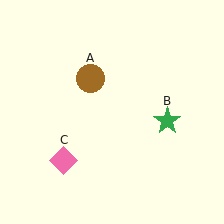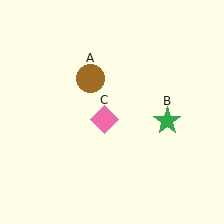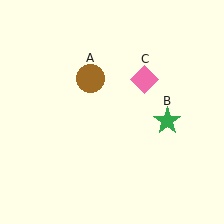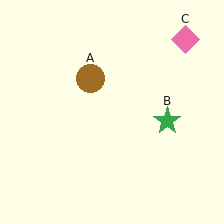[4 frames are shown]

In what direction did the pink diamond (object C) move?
The pink diamond (object C) moved up and to the right.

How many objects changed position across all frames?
1 object changed position: pink diamond (object C).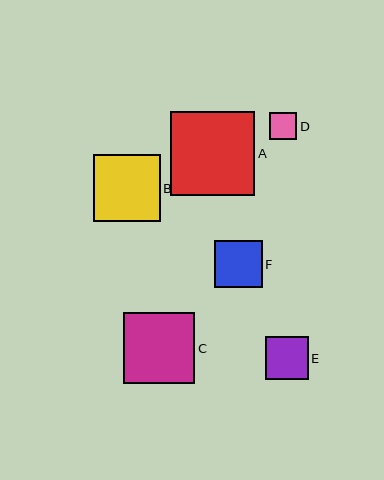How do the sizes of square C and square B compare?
Square C and square B are approximately the same size.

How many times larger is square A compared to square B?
Square A is approximately 1.3 times the size of square B.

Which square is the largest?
Square A is the largest with a size of approximately 84 pixels.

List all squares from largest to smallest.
From largest to smallest: A, C, B, F, E, D.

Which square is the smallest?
Square D is the smallest with a size of approximately 28 pixels.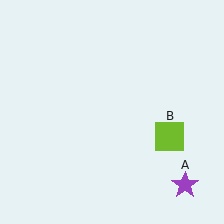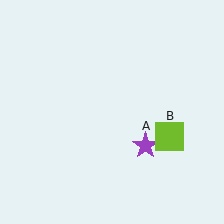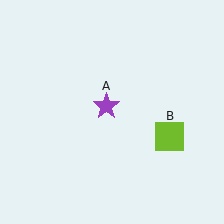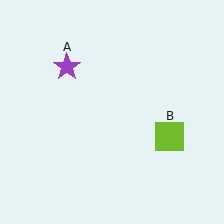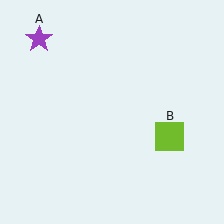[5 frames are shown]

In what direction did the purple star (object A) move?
The purple star (object A) moved up and to the left.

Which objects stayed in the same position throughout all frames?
Lime square (object B) remained stationary.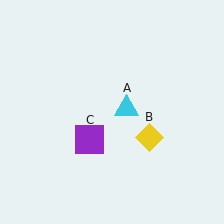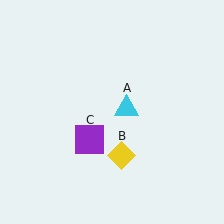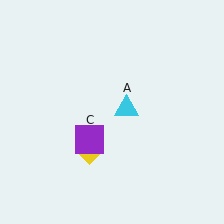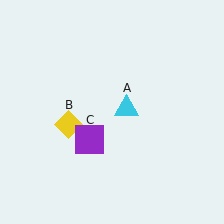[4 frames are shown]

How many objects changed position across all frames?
1 object changed position: yellow diamond (object B).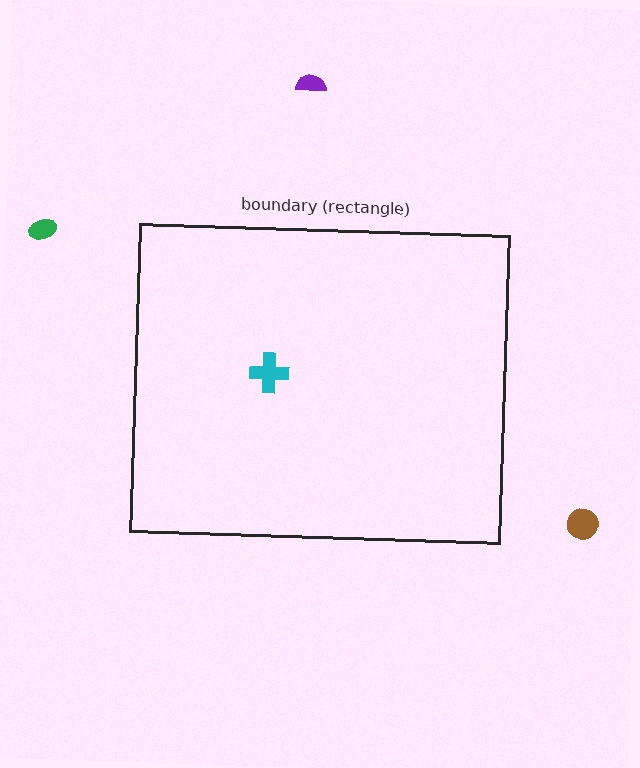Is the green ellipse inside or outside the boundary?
Outside.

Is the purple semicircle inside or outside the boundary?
Outside.